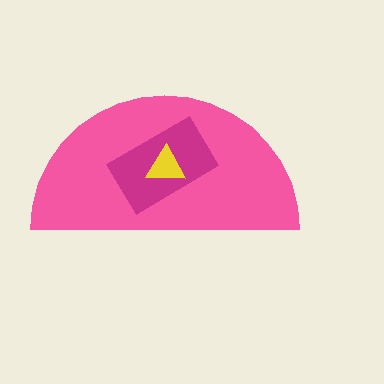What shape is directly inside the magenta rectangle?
The yellow triangle.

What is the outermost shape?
The pink semicircle.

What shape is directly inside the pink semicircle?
The magenta rectangle.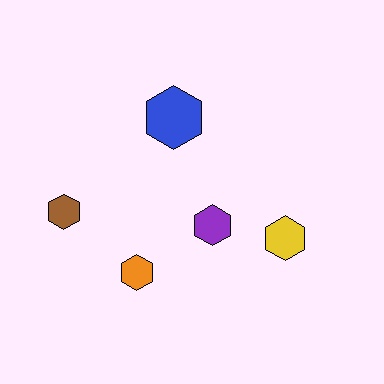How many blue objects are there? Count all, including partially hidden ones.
There is 1 blue object.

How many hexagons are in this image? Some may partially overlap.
There are 5 hexagons.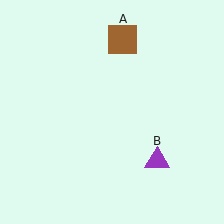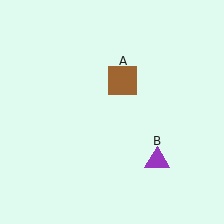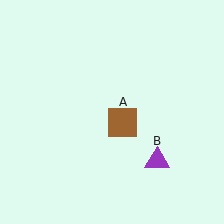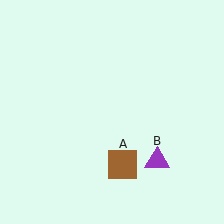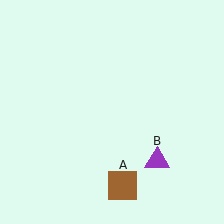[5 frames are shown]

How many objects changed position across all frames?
1 object changed position: brown square (object A).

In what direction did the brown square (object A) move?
The brown square (object A) moved down.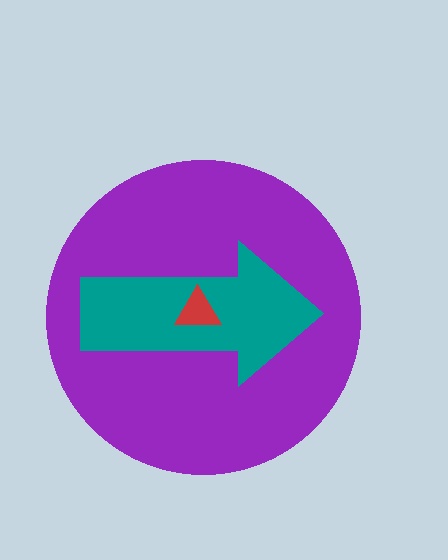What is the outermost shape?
The purple circle.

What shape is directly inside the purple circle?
The teal arrow.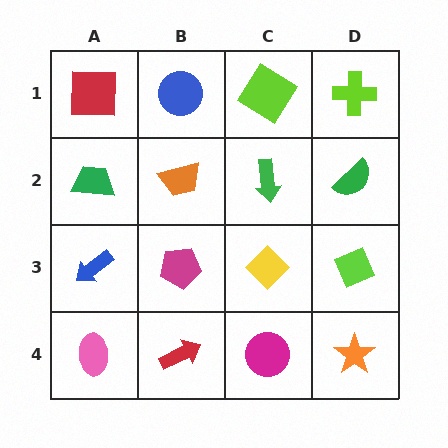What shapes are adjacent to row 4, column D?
A lime diamond (row 3, column D), a magenta circle (row 4, column C).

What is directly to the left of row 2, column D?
A green arrow.